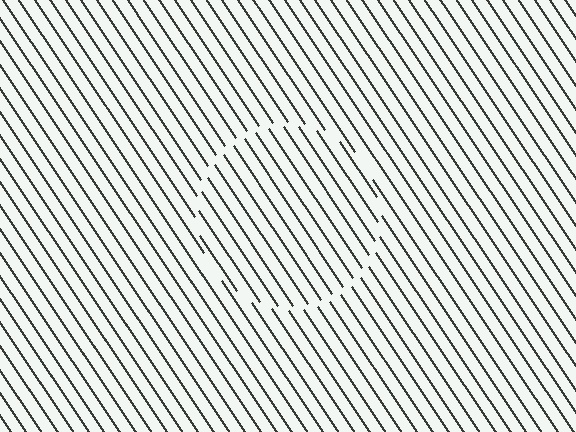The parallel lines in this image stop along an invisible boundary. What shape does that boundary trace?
An illusory circle. The interior of the shape contains the same grating, shifted by half a period — the contour is defined by the phase discontinuity where line-ends from the inner and outer gratings abut.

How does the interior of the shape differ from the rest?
The interior of the shape contains the same grating, shifted by half a period — the contour is defined by the phase discontinuity where line-ends from the inner and outer gratings abut.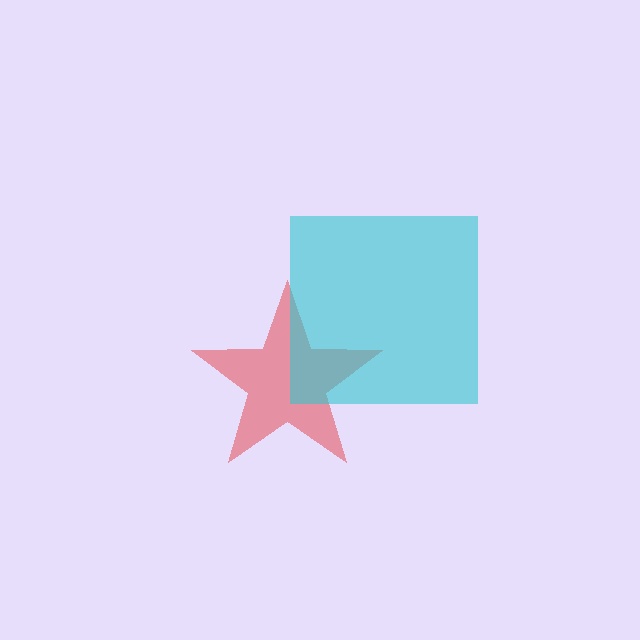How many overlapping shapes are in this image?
There are 2 overlapping shapes in the image.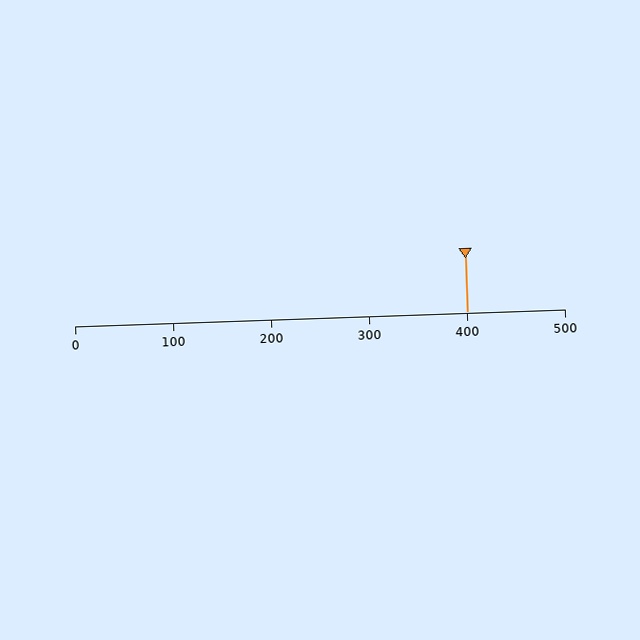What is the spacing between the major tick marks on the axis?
The major ticks are spaced 100 apart.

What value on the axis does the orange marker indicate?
The marker indicates approximately 400.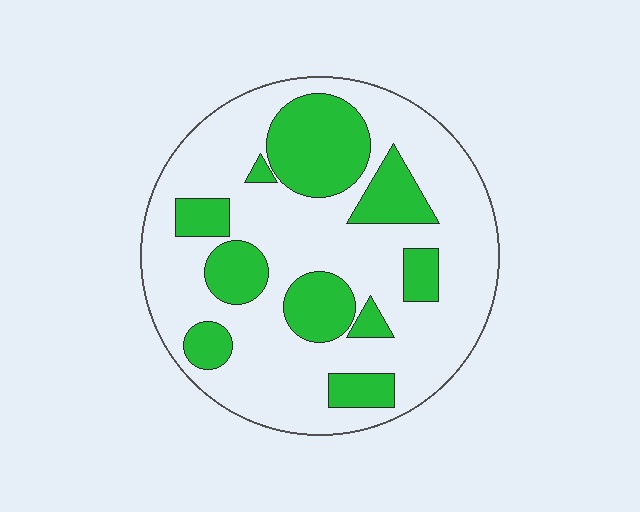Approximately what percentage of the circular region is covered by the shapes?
Approximately 30%.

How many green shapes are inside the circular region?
10.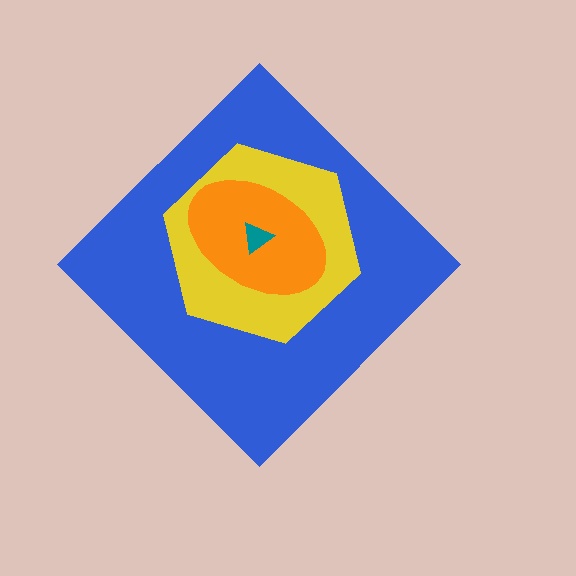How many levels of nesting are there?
4.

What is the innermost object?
The teal triangle.